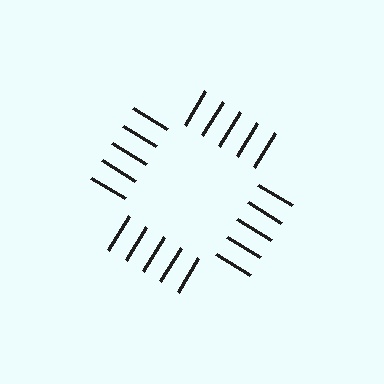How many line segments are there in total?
20 — 5 along each of the 4 edges.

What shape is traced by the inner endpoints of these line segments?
An illusory square — the line segments terminate on its edges but no continuous stroke is drawn.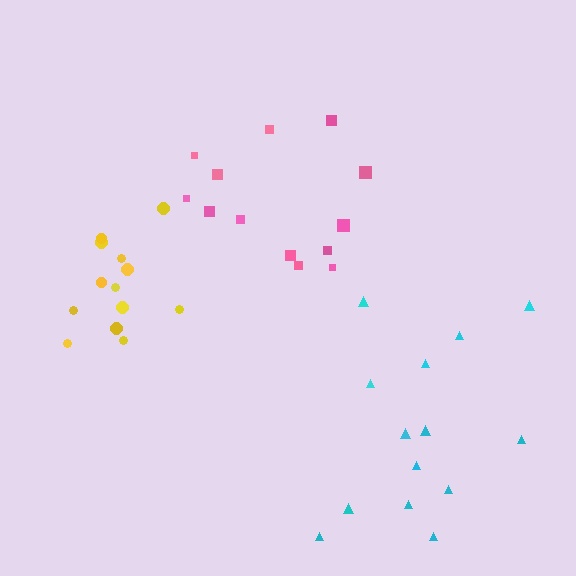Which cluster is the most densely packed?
Yellow.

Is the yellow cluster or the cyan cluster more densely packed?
Yellow.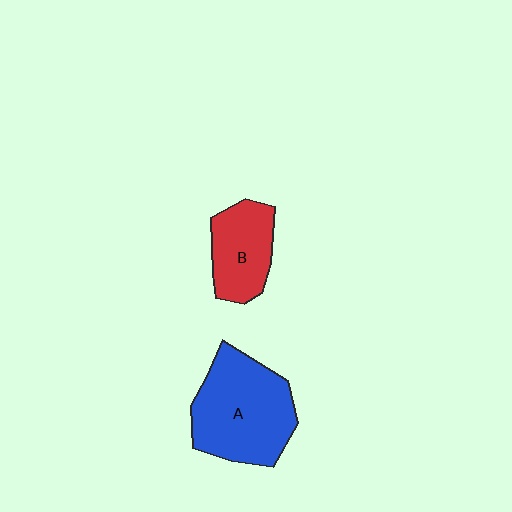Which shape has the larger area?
Shape A (blue).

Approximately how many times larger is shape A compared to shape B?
Approximately 1.7 times.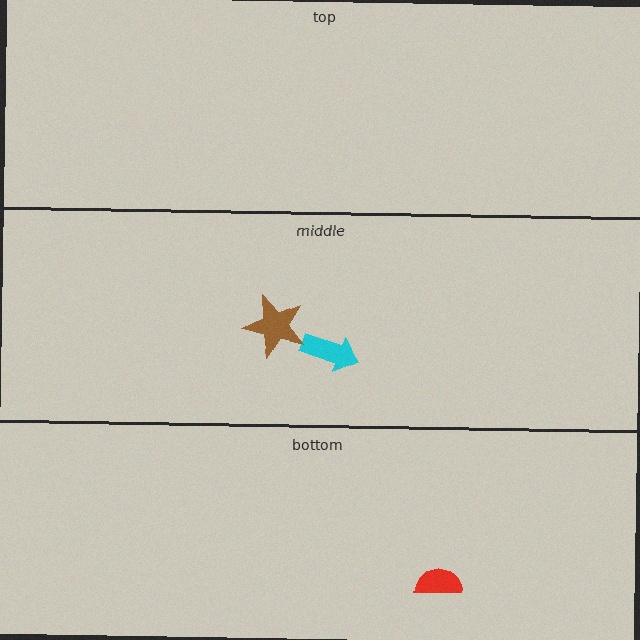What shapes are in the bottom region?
The red semicircle.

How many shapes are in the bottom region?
1.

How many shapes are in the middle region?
2.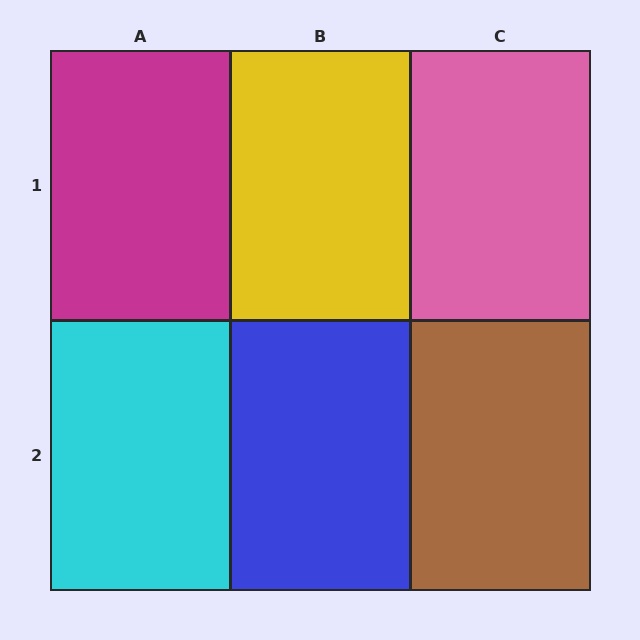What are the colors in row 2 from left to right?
Cyan, blue, brown.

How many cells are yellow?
1 cell is yellow.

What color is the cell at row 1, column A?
Magenta.